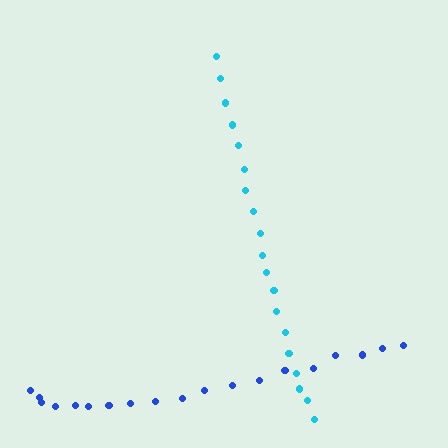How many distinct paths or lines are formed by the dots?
There are 2 distinct paths.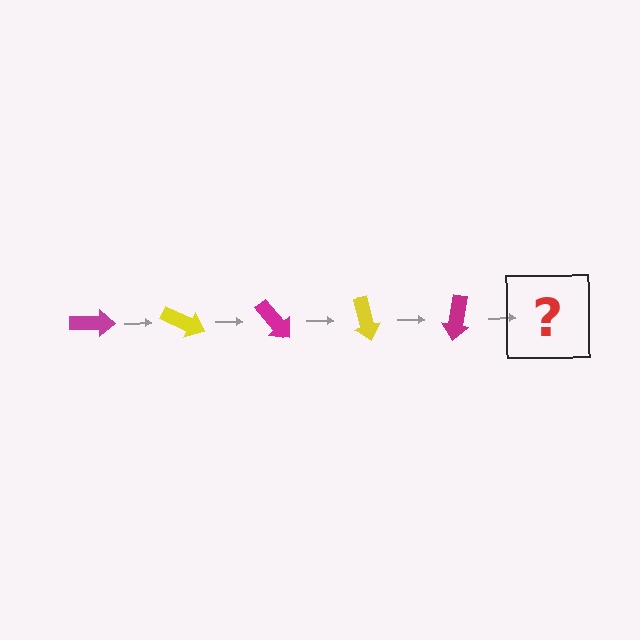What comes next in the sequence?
The next element should be a yellow arrow, rotated 125 degrees from the start.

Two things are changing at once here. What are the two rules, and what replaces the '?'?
The two rules are that it rotates 25 degrees each step and the color cycles through magenta and yellow. The '?' should be a yellow arrow, rotated 125 degrees from the start.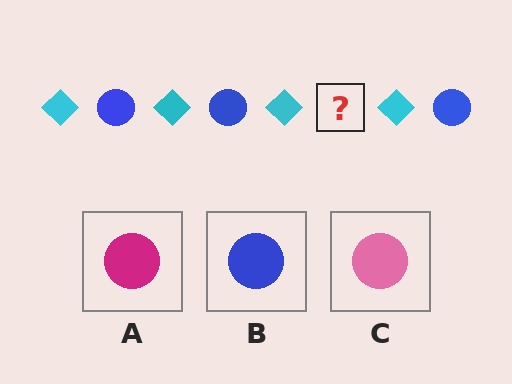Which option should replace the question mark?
Option B.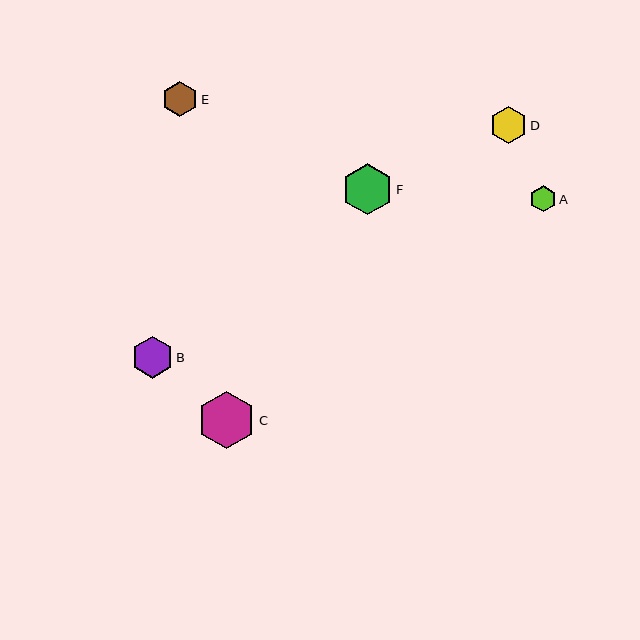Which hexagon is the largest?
Hexagon C is the largest with a size of approximately 57 pixels.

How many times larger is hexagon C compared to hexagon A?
Hexagon C is approximately 2.2 times the size of hexagon A.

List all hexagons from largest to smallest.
From largest to smallest: C, F, B, D, E, A.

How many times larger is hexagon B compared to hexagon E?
Hexagon B is approximately 1.2 times the size of hexagon E.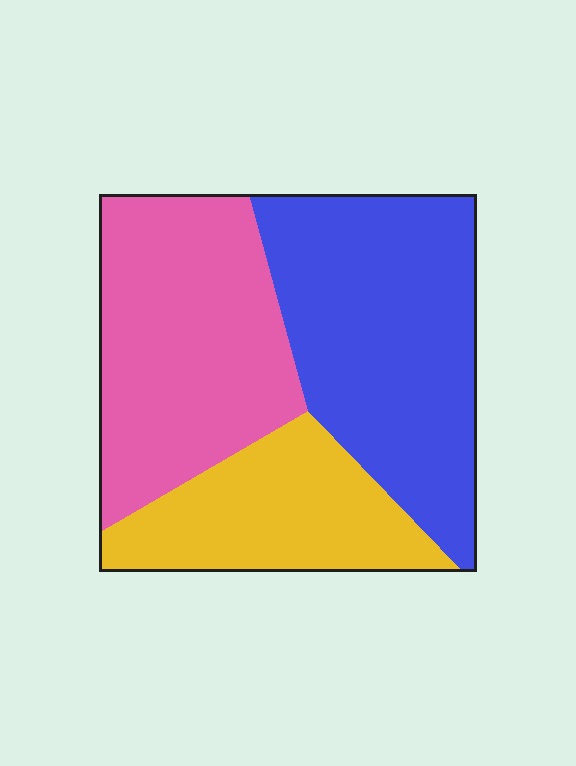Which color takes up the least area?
Yellow, at roughly 25%.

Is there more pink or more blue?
Blue.